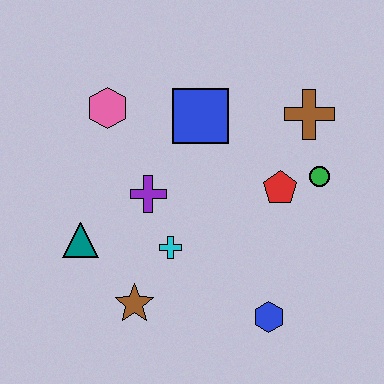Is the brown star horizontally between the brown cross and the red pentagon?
No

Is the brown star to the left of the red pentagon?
Yes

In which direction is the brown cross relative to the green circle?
The brown cross is above the green circle.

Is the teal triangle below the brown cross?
Yes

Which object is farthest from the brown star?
The brown cross is farthest from the brown star.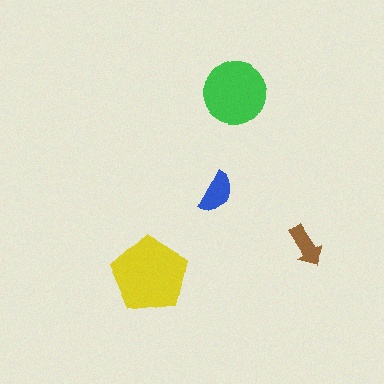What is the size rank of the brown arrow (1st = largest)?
4th.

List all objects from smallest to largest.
The brown arrow, the blue semicircle, the green circle, the yellow pentagon.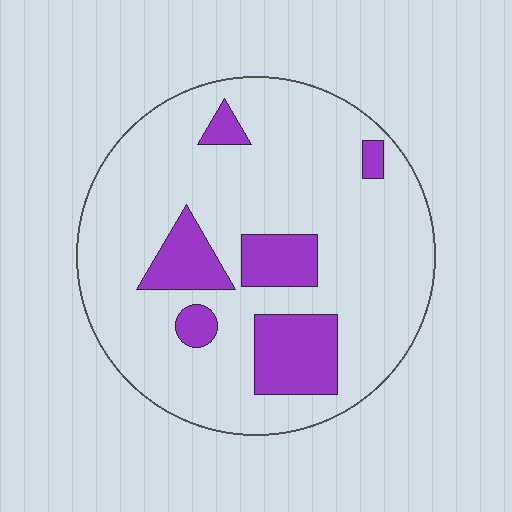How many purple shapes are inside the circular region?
6.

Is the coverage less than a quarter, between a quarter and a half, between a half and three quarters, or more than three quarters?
Less than a quarter.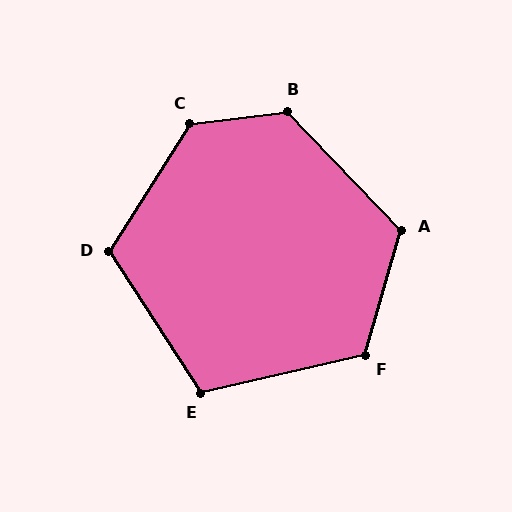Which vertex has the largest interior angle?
C, at approximately 130 degrees.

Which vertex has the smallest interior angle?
E, at approximately 110 degrees.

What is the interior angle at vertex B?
Approximately 127 degrees (obtuse).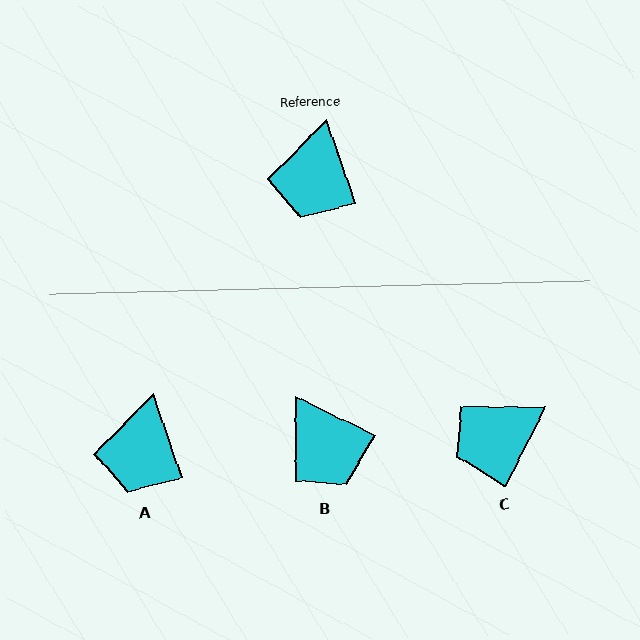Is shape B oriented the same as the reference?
No, it is off by about 45 degrees.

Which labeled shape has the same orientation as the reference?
A.